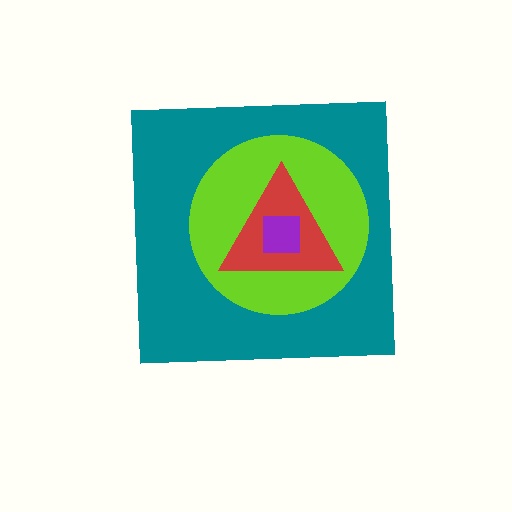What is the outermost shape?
The teal square.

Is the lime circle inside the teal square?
Yes.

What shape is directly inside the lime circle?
The red triangle.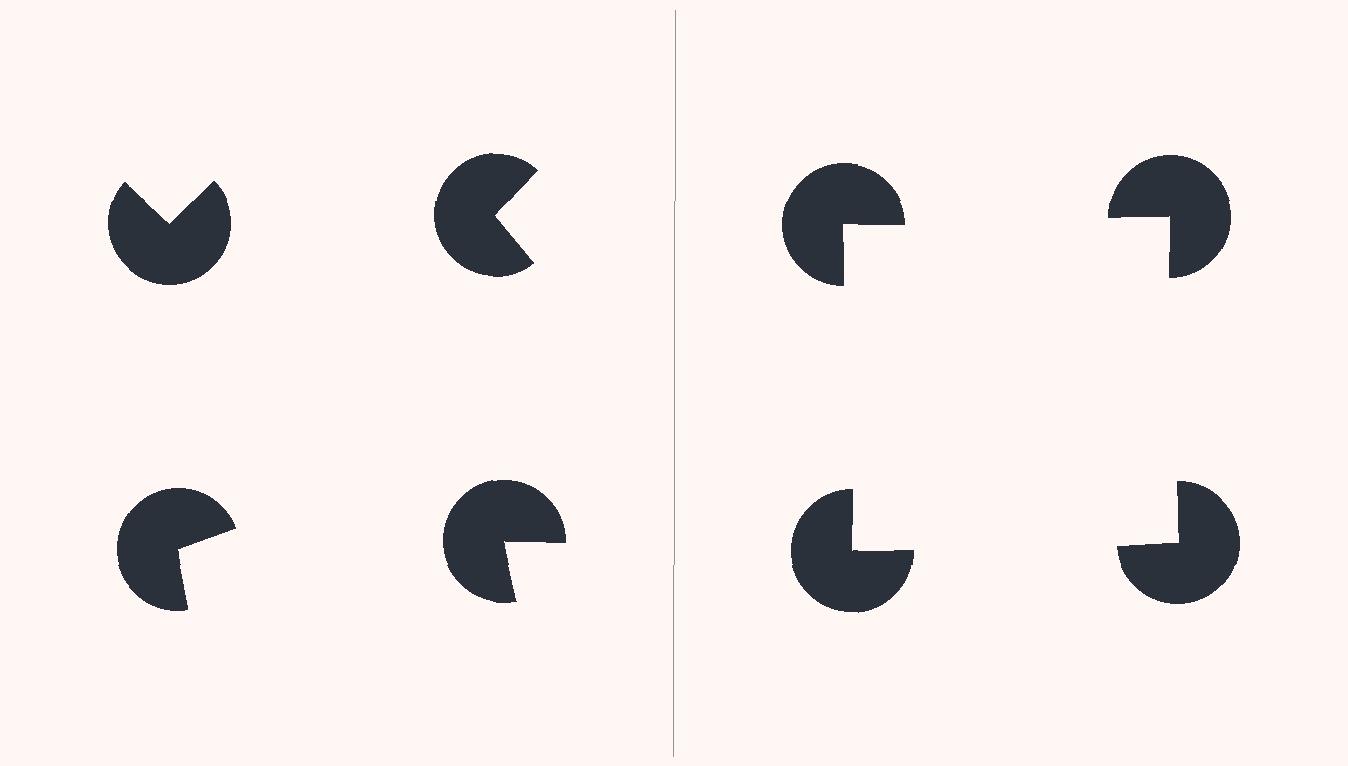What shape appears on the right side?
An illusory square.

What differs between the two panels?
The pac-man discs are positioned identically on both sides; only the wedge orientations differ. On the right they align to a square; on the left they are misaligned.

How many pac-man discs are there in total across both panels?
8 — 4 on each side.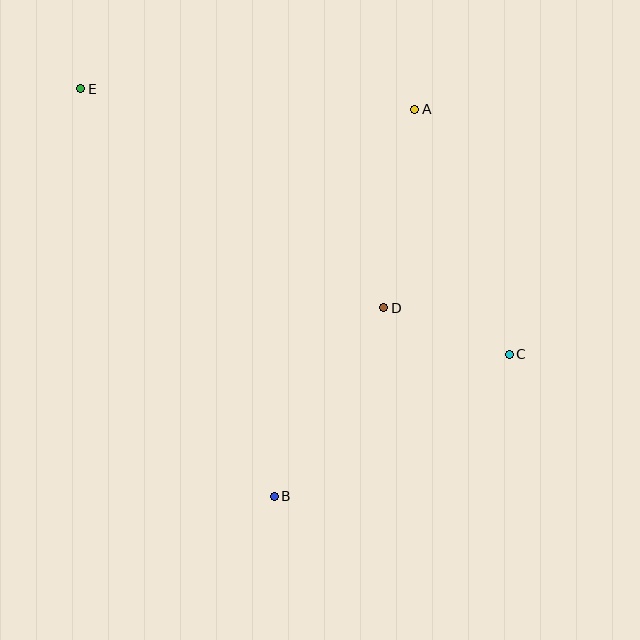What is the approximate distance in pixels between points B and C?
The distance between B and C is approximately 275 pixels.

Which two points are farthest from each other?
Points C and E are farthest from each other.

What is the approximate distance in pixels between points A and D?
The distance between A and D is approximately 201 pixels.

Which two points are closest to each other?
Points C and D are closest to each other.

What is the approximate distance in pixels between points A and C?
The distance between A and C is approximately 263 pixels.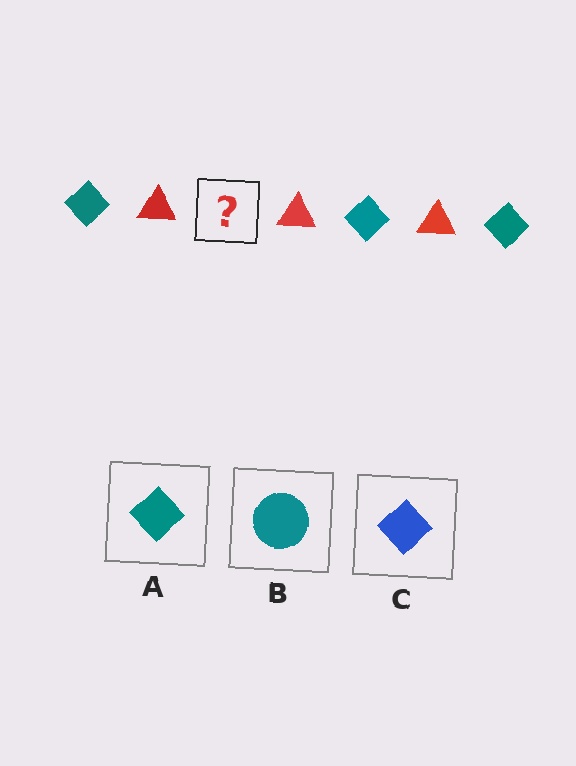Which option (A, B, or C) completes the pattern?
A.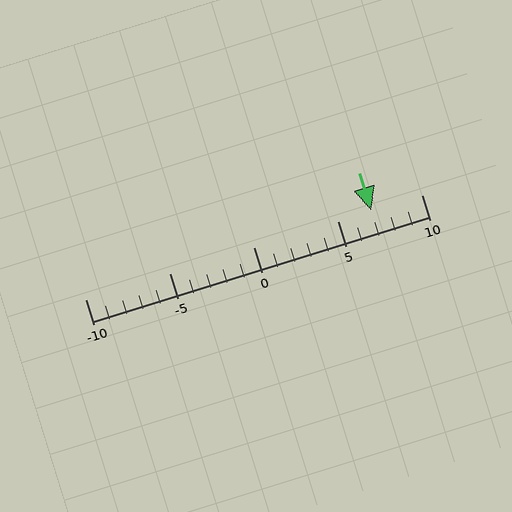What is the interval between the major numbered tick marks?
The major tick marks are spaced 5 units apart.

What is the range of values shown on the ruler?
The ruler shows values from -10 to 10.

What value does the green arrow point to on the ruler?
The green arrow points to approximately 7.